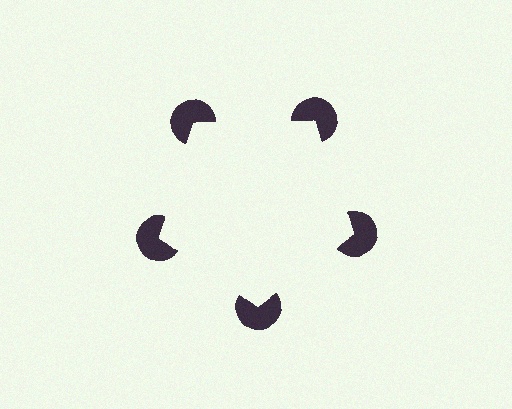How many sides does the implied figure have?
5 sides.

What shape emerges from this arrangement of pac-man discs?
An illusory pentagon — its edges are inferred from the aligned wedge cuts in the pac-man discs, not physically drawn.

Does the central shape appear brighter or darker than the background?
It typically appears slightly brighter than the background, even though no actual brightness change is drawn.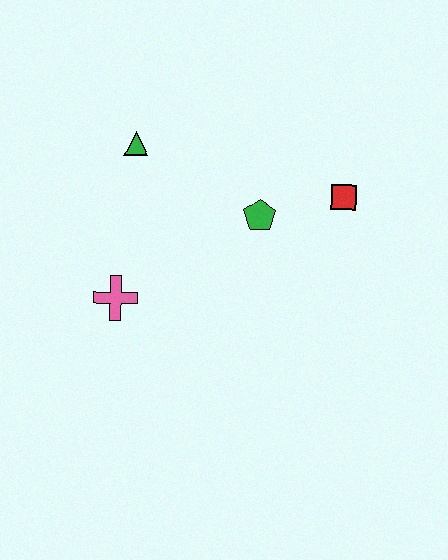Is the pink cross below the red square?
Yes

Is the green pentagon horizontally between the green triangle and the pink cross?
No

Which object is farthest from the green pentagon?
The pink cross is farthest from the green pentagon.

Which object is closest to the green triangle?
The green pentagon is closest to the green triangle.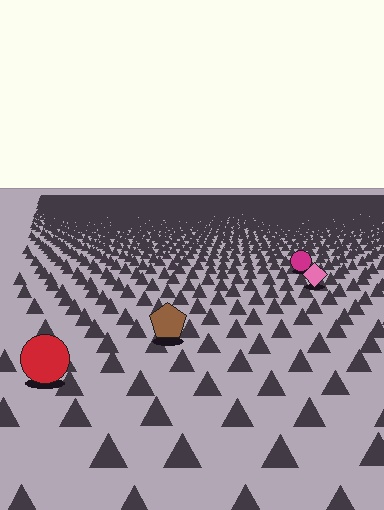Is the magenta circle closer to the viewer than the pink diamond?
No. The pink diamond is closer — you can tell from the texture gradient: the ground texture is coarser near it.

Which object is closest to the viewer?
The red circle is closest. The texture marks near it are larger and more spread out.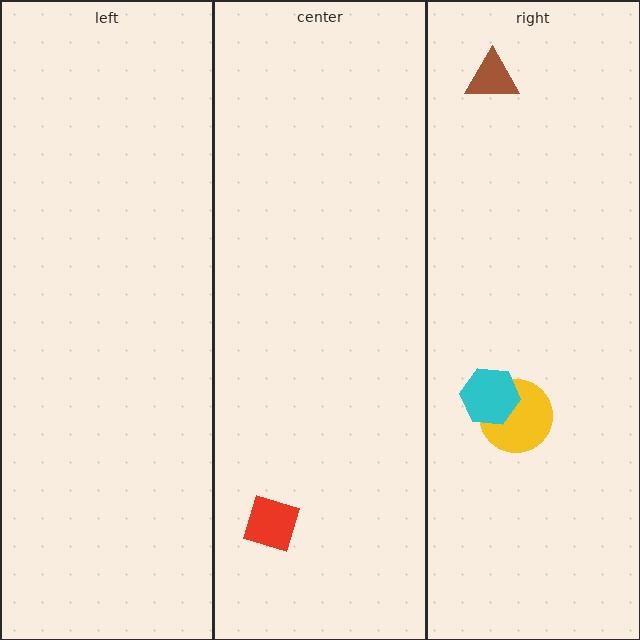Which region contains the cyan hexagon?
The right region.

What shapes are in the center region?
The red diamond.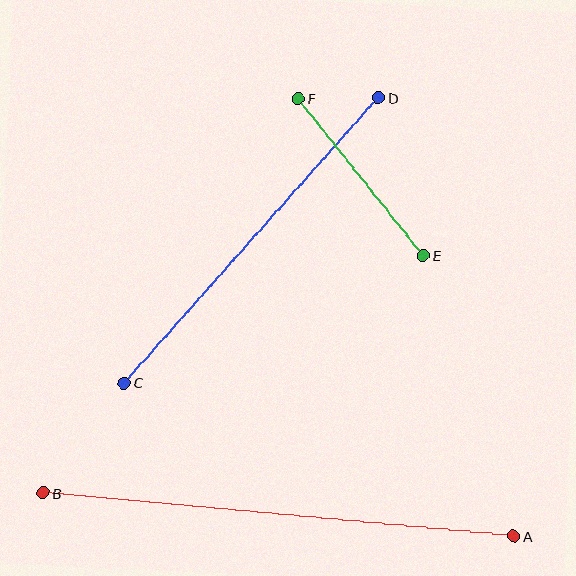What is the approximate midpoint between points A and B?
The midpoint is at approximately (278, 515) pixels.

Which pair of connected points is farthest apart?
Points A and B are farthest apart.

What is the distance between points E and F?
The distance is approximately 200 pixels.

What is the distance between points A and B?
The distance is approximately 473 pixels.